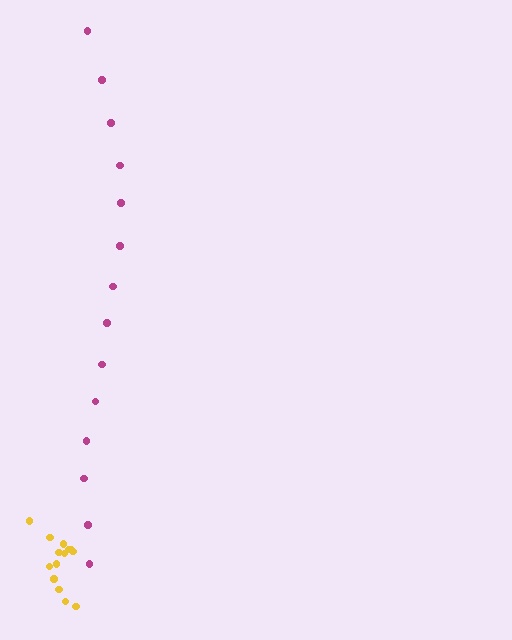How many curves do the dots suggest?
There are 2 distinct paths.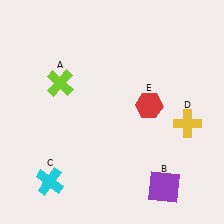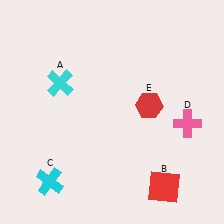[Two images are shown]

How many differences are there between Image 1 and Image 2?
There are 3 differences between the two images.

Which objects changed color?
A changed from lime to cyan. B changed from purple to red. D changed from yellow to pink.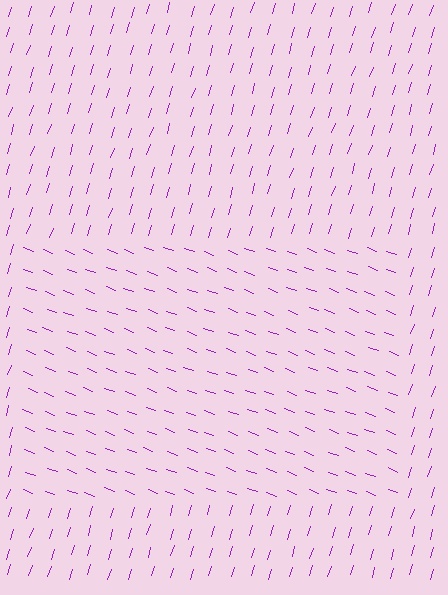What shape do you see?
I see a rectangle.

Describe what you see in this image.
The image is filled with small purple line segments. A rectangle region in the image has lines oriented differently from the surrounding lines, creating a visible texture boundary.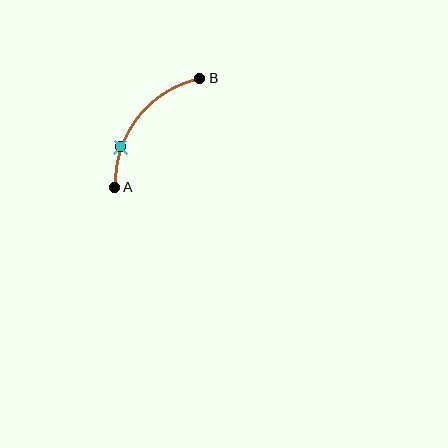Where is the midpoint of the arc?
The arc midpoint is the point on the curve farthest from the straight line joining A and B. It sits above and to the left of that line.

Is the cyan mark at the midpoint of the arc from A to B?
No. The cyan mark lies on the arc but is closer to endpoint A. The arc midpoint would be at the point on the curve equidistant along the arc from both A and B.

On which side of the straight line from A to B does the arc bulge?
The arc bulges above and to the left of the straight line connecting A and B.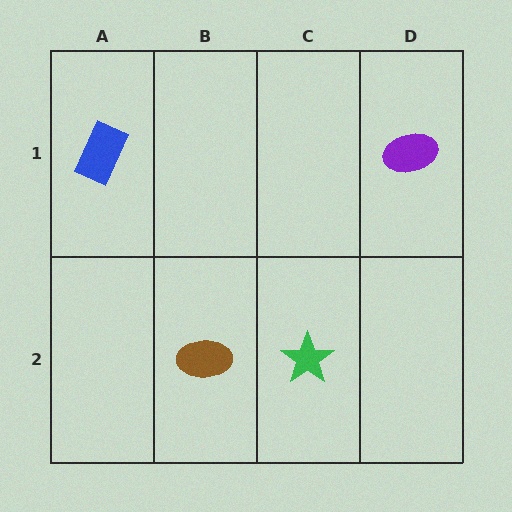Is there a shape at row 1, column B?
No, that cell is empty.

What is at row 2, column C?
A green star.